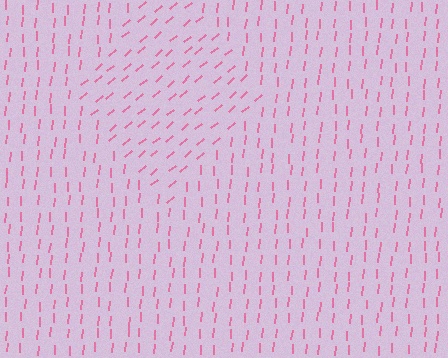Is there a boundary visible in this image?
Yes, there is a texture boundary formed by a change in line orientation.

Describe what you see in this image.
The image is filled with small pink line segments. A diamond region in the image has lines oriented differently from the surrounding lines, creating a visible texture boundary.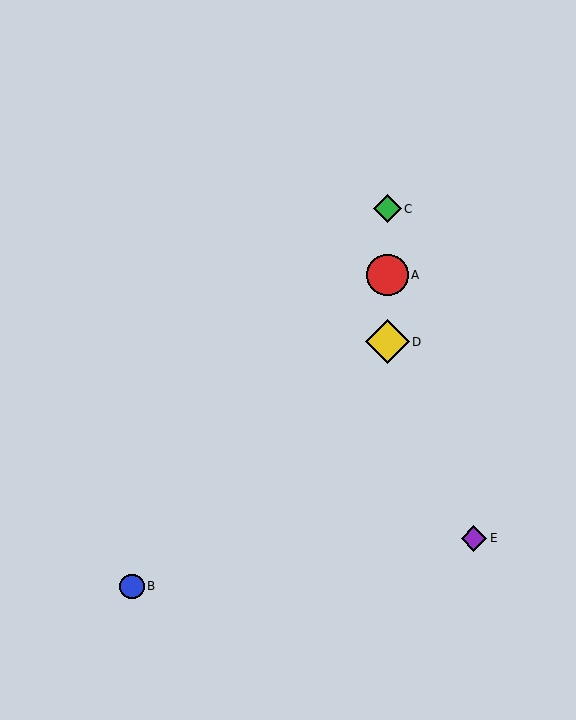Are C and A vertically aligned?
Yes, both are at x≈387.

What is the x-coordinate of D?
Object D is at x≈387.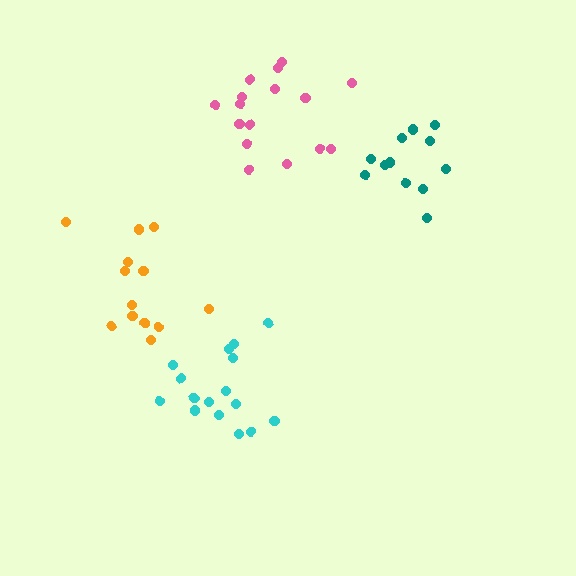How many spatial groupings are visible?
There are 4 spatial groupings.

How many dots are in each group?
Group 1: 16 dots, Group 2: 16 dots, Group 3: 13 dots, Group 4: 12 dots (57 total).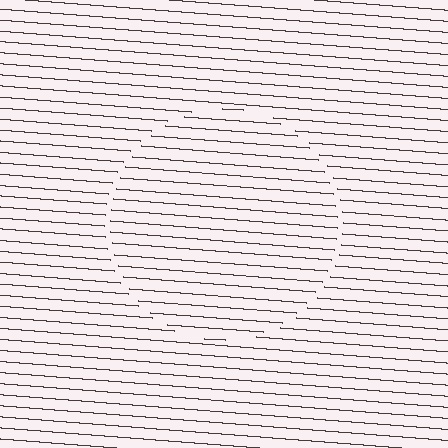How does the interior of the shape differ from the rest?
The interior of the shape contains the same grating, shifted by half a period — the contour is defined by the phase discontinuity where line-ends from the inner and outer gratings abut.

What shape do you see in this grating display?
An illusory circle. The interior of the shape contains the same grating, shifted by half a period — the contour is defined by the phase discontinuity where line-ends from the inner and outer gratings abut.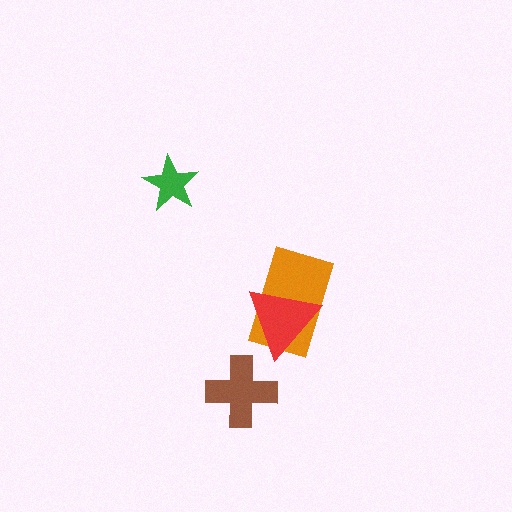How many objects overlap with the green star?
0 objects overlap with the green star.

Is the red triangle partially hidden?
No, no other shape covers it.